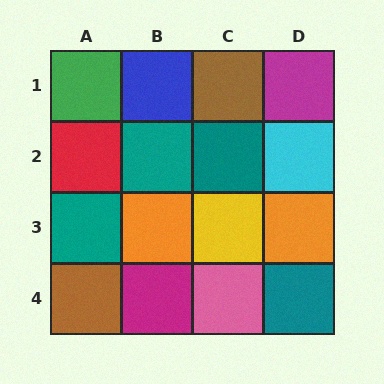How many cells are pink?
1 cell is pink.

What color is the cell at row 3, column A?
Teal.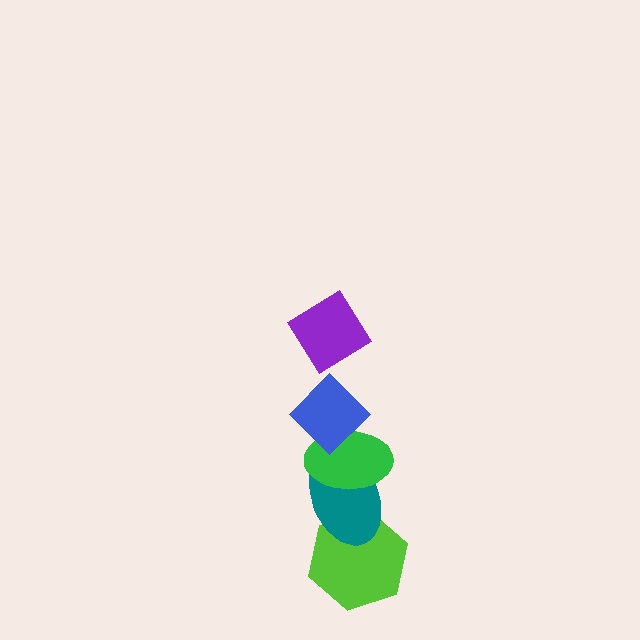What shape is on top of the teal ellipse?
The green ellipse is on top of the teal ellipse.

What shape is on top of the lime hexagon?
The teal ellipse is on top of the lime hexagon.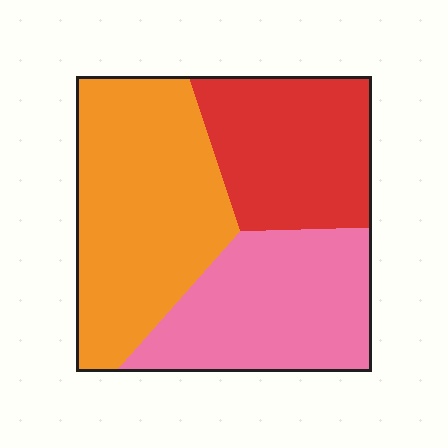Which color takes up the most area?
Orange, at roughly 40%.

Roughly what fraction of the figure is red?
Red covers roughly 30% of the figure.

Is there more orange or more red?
Orange.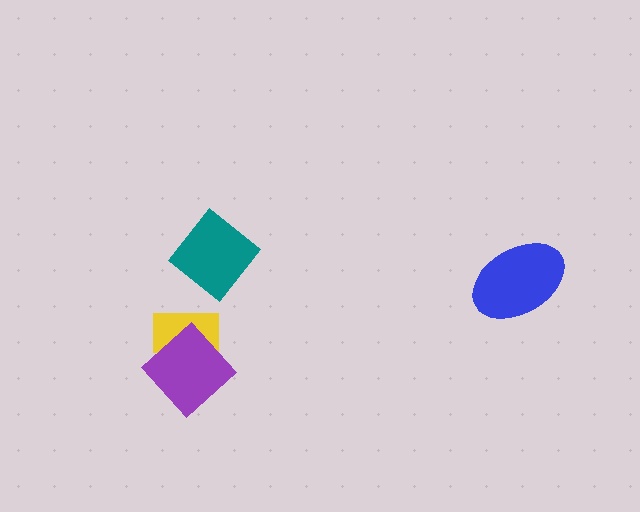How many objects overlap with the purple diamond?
1 object overlaps with the purple diamond.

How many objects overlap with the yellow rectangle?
1 object overlaps with the yellow rectangle.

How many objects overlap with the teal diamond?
0 objects overlap with the teal diamond.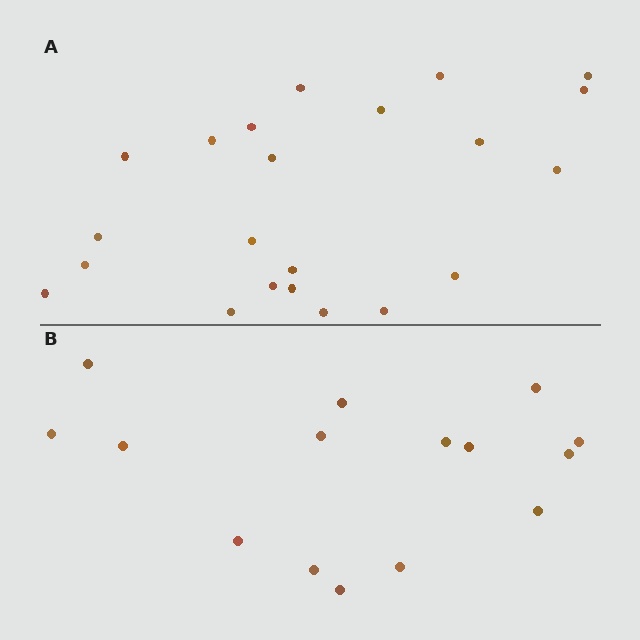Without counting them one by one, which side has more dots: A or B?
Region A (the top region) has more dots.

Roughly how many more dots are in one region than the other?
Region A has roughly 8 or so more dots than region B.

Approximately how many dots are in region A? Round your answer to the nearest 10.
About 20 dots. (The exact count is 22, which rounds to 20.)